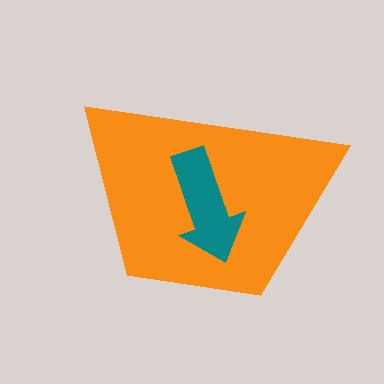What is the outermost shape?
The orange trapezoid.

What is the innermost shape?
The teal arrow.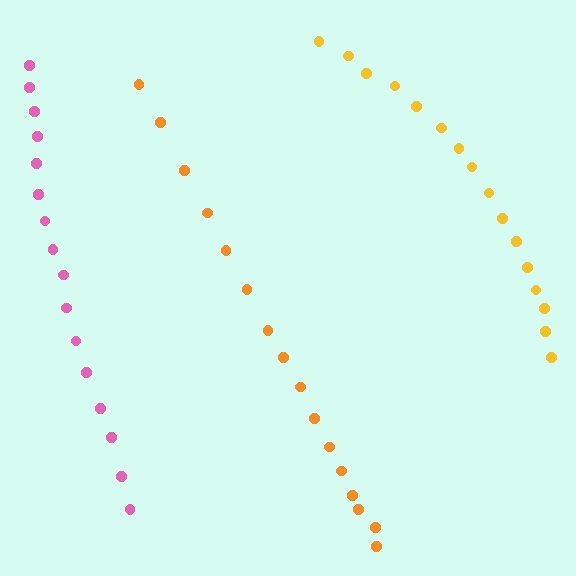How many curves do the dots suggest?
There are 3 distinct paths.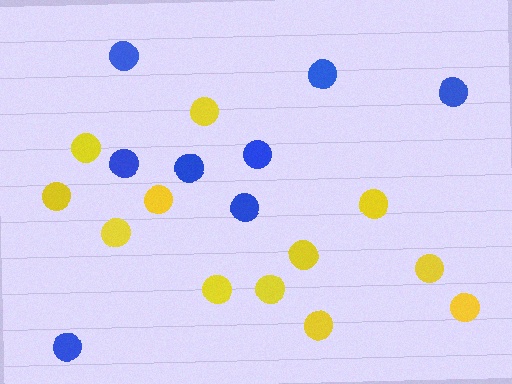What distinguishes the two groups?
There are 2 groups: one group of blue circles (8) and one group of yellow circles (12).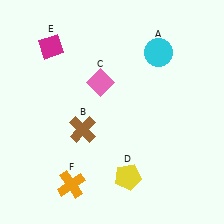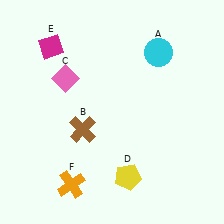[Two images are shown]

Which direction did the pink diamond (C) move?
The pink diamond (C) moved left.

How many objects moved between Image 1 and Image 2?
1 object moved between the two images.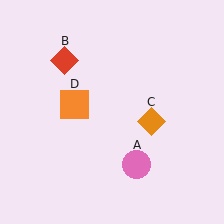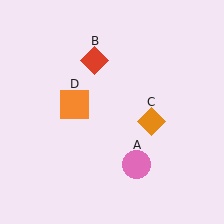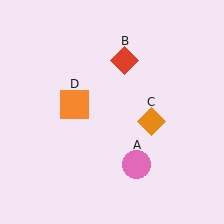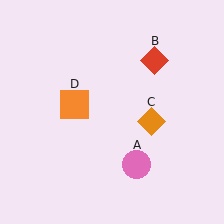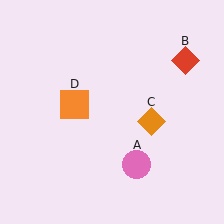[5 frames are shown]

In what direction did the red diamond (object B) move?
The red diamond (object B) moved right.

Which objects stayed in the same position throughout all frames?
Pink circle (object A) and orange diamond (object C) and orange square (object D) remained stationary.